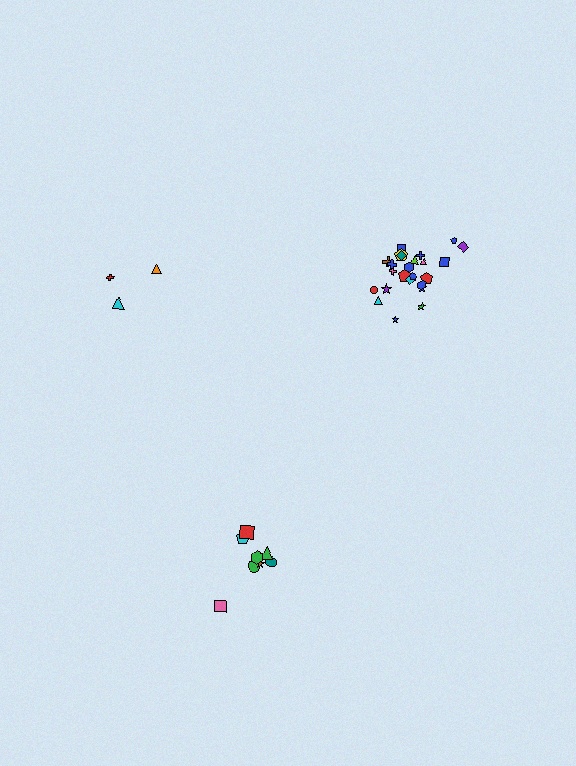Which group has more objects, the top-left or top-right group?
The top-right group.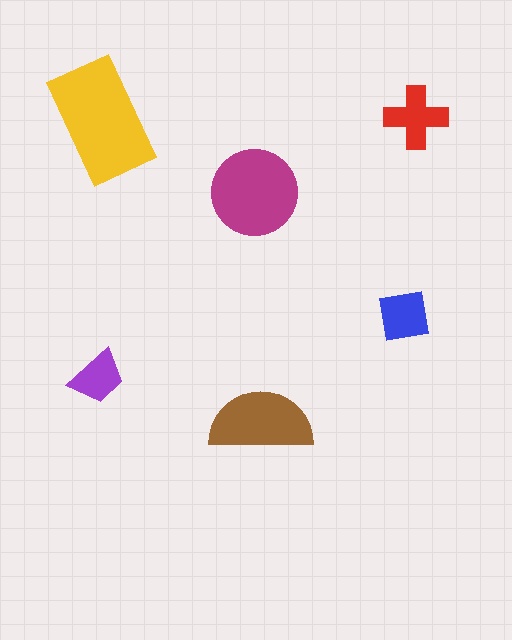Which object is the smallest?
The purple trapezoid.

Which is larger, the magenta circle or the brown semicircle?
The magenta circle.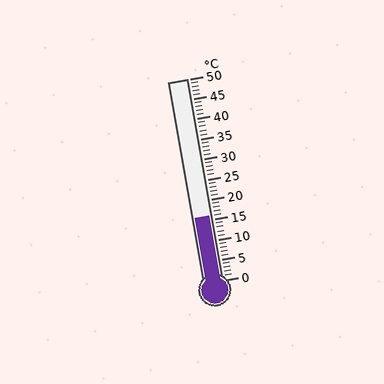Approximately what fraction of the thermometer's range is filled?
The thermometer is filled to approximately 30% of its range.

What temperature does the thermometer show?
The thermometer shows approximately 16°C.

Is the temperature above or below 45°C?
The temperature is below 45°C.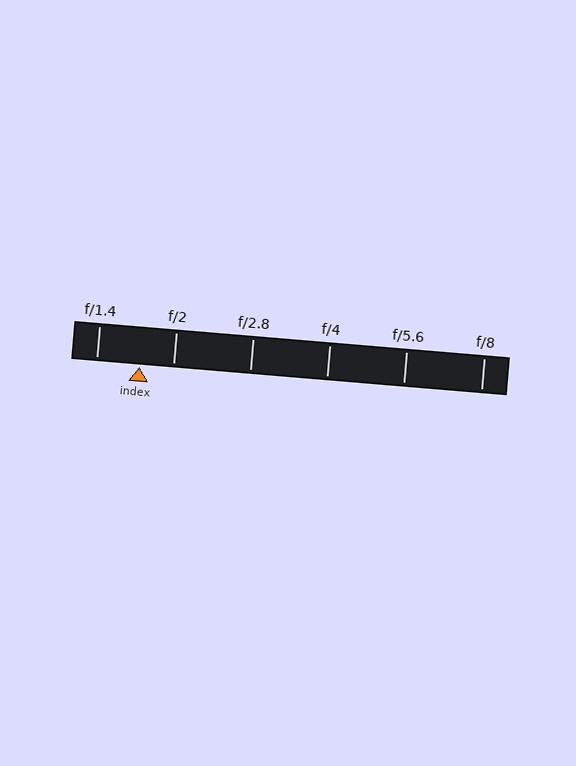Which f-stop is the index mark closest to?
The index mark is closest to f/2.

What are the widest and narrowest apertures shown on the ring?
The widest aperture shown is f/1.4 and the narrowest is f/8.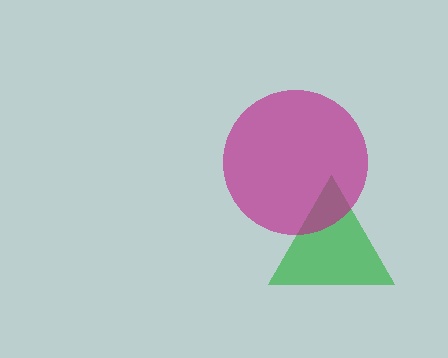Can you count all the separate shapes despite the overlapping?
Yes, there are 2 separate shapes.